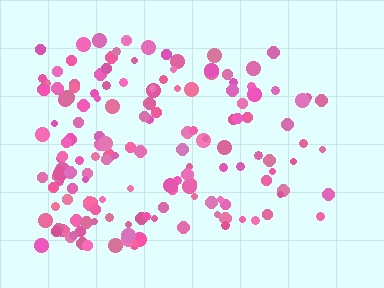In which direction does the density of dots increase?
From right to left, with the left side densest.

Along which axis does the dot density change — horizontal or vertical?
Horizontal.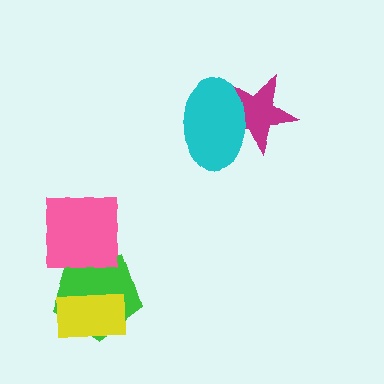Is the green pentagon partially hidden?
Yes, it is partially covered by another shape.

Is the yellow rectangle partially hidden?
No, no other shape covers it.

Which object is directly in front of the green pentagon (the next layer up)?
The pink square is directly in front of the green pentagon.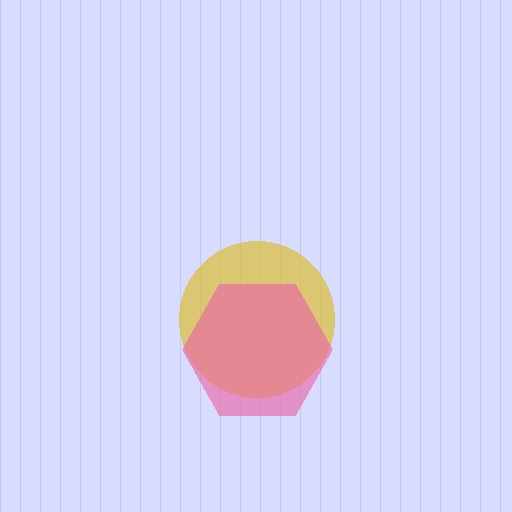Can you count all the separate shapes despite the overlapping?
Yes, there are 2 separate shapes.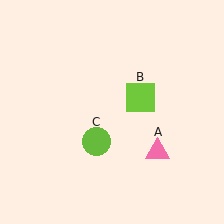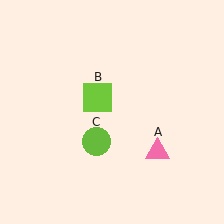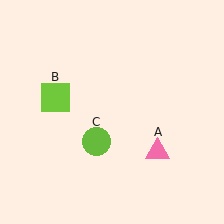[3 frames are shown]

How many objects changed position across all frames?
1 object changed position: lime square (object B).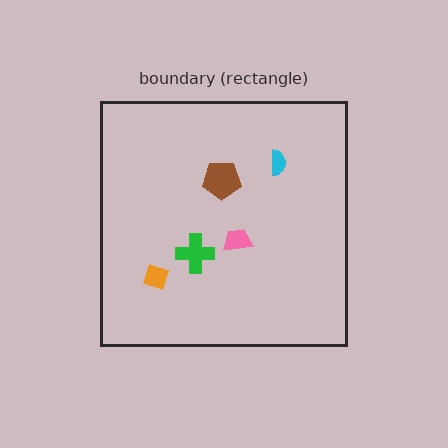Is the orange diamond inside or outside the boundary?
Inside.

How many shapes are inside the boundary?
5 inside, 0 outside.